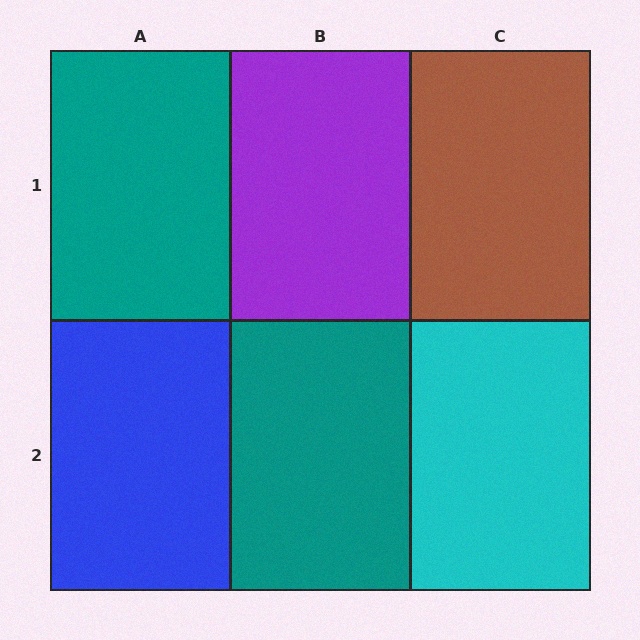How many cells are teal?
2 cells are teal.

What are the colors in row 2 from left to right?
Blue, teal, cyan.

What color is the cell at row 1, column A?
Teal.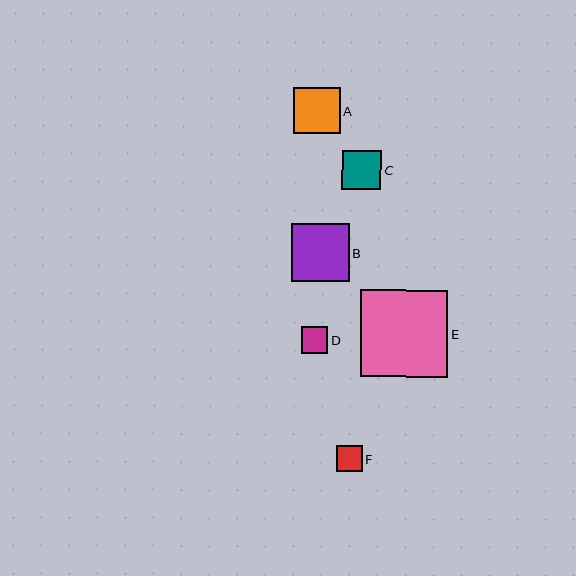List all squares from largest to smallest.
From largest to smallest: E, B, A, C, D, F.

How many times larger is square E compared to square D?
Square E is approximately 3.3 times the size of square D.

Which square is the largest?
Square E is the largest with a size of approximately 87 pixels.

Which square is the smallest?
Square F is the smallest with a size of approximately 26 pixels.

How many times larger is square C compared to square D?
Square C is approximately 1.5 times the size of square D.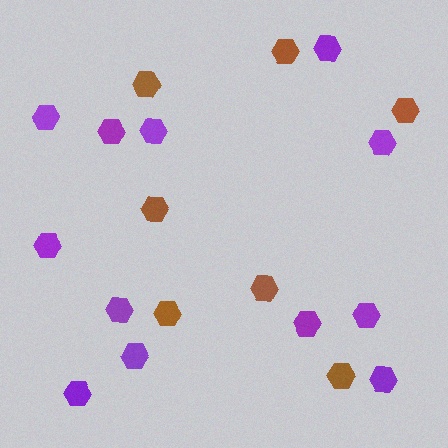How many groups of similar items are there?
There are 2 groups: one group of brown hexagons (7) and one group of purple hexagons (12).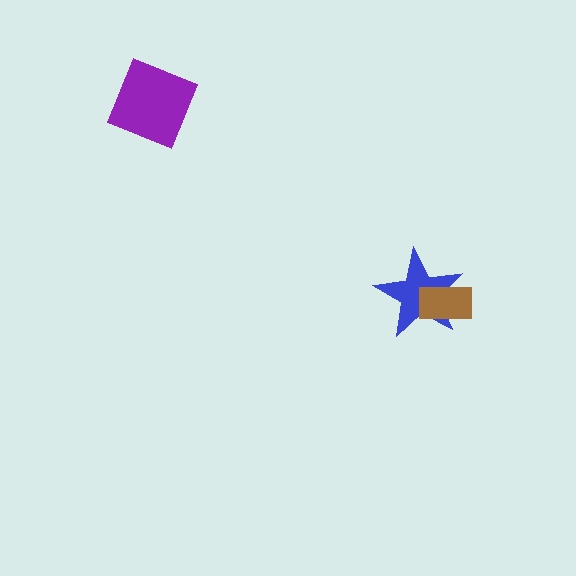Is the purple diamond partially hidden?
No, no other shape covers it.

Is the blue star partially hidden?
Yes, it is partially covered by another shape.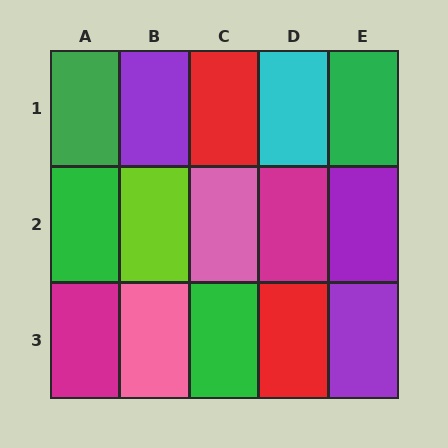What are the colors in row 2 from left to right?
Green, lime, pink, magenta, purple.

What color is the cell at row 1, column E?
Green.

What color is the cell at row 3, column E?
Purple.